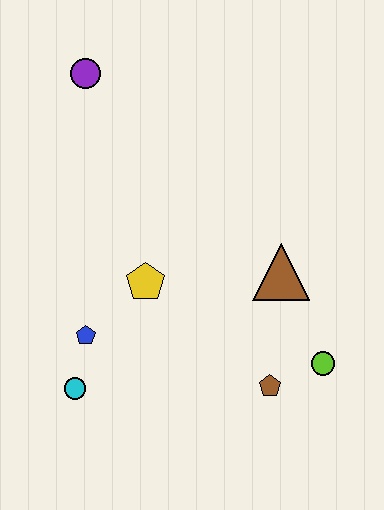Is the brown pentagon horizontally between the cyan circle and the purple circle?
No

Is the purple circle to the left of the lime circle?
Yes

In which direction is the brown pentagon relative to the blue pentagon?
The brown pentagon is to the right of the blue pentagon.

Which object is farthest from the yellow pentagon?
The purple circle is farthest from the yellow pentagon.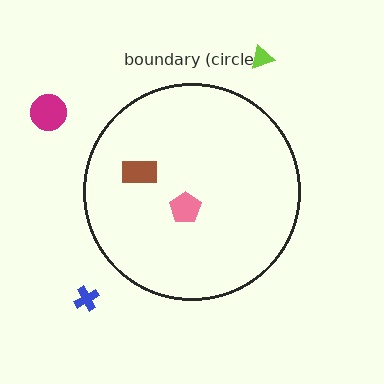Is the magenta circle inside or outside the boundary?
Outside.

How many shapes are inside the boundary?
2 inside, 3 outside.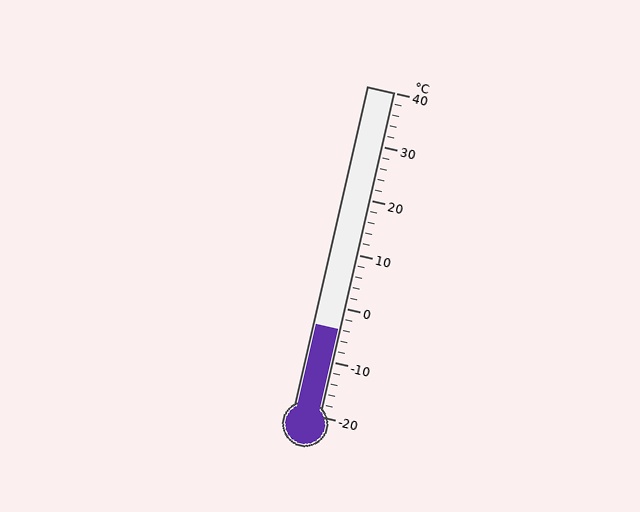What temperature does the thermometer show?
The thermometer shows approximately -4°C.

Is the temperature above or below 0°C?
The temperature is below 0°C.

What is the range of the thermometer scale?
The thermometer scale ranges from -20°C to 40°C.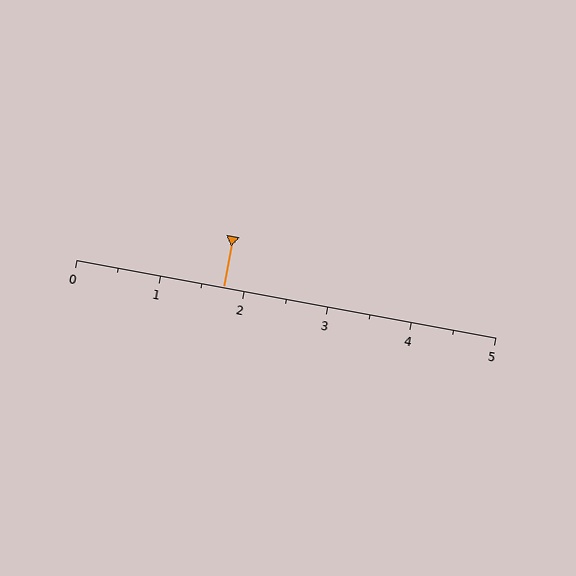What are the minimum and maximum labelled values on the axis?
The axis runs from 0 to 5.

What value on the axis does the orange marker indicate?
The marker indicates approximately 1.8.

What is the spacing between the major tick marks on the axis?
The major ticks are spaced 1 apart.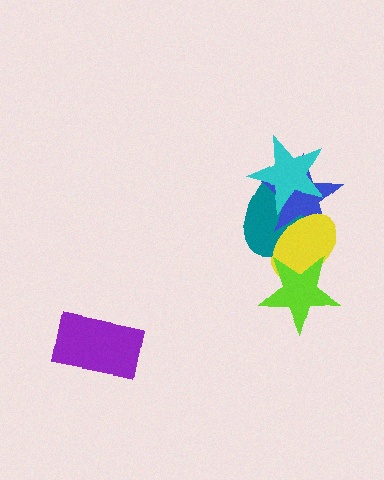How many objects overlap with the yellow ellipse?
3 objects overlap with the yellow ellipse.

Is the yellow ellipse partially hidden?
Yes, it is partially covered by another shape.